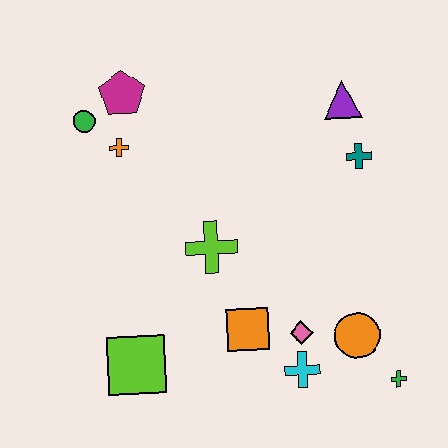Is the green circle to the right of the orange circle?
No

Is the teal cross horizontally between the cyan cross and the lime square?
No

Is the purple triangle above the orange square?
Yes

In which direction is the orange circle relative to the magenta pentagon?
The orange circle is below the magenta pentagon.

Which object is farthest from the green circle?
The green cross is farthest from the green circle.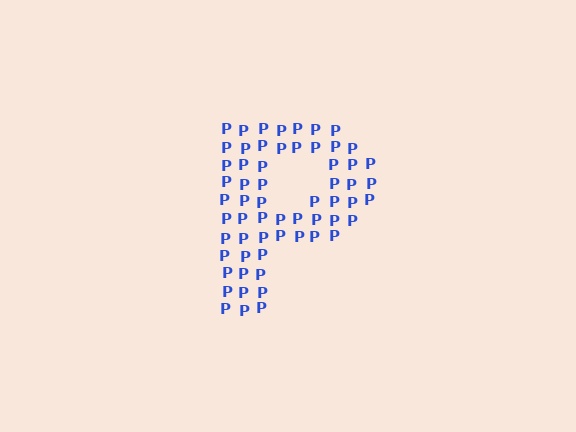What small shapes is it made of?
It is made of small letter P's.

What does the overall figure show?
The overall figure shows the letter P.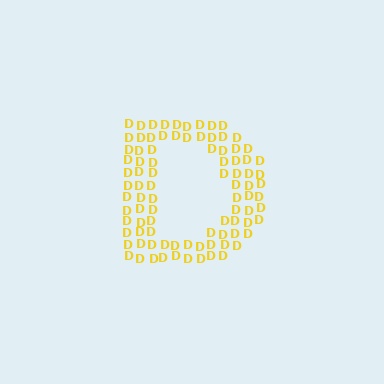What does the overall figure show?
The overall figure shows the letter D.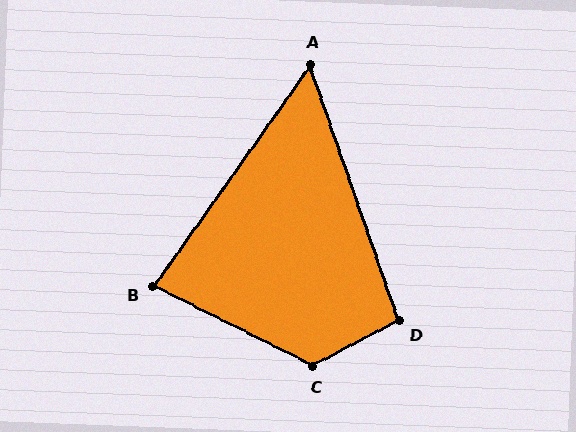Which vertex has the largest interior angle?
C, at approximately 125 degrees.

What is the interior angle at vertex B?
Approximately 81 degrees (acute).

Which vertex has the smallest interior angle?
A, at approximately 55 degrees.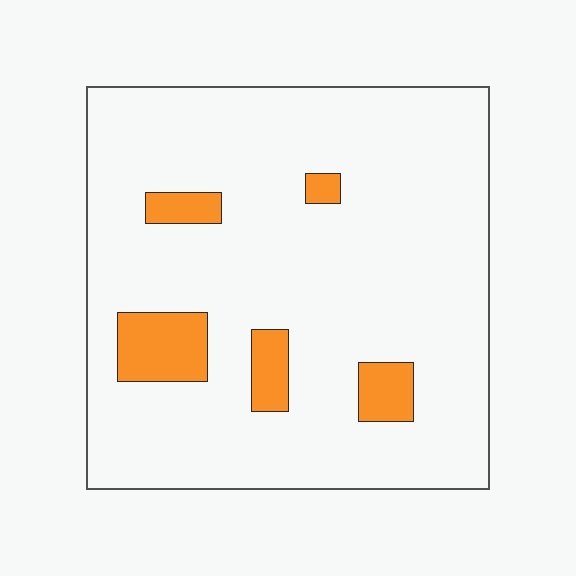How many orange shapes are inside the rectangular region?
5.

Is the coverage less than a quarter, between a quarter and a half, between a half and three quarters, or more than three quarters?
Less than a quarter.